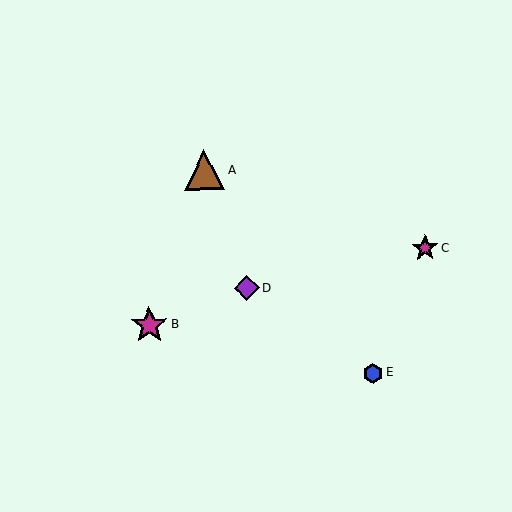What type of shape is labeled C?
Shape C is a magenta star.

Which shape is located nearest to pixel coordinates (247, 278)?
The purple diamond (labeled D) at (247, 288) is nearest to that location.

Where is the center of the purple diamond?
The center of the purple diamond is at (247, 288).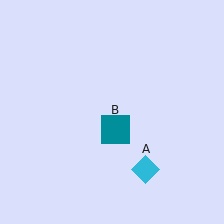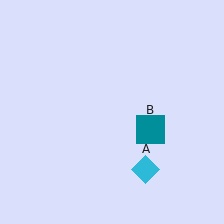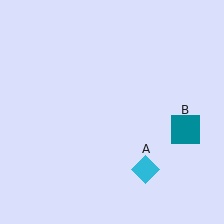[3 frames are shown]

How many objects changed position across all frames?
1 object changed position: teal square (object B).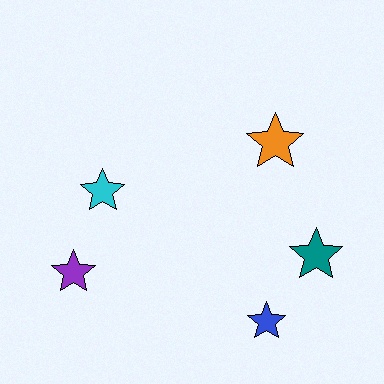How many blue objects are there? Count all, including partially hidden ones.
There is 1 blue object.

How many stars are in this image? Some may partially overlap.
There are 5 stars.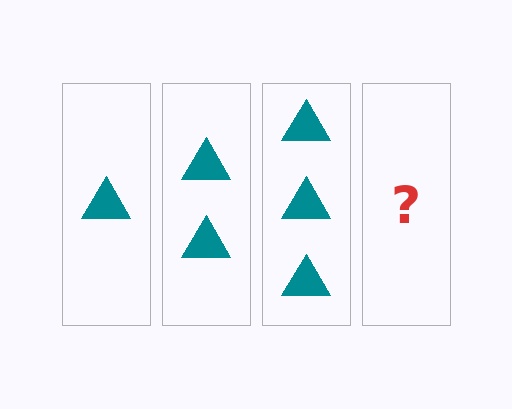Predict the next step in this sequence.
The next step is 4 triangles.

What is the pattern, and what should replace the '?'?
The pattern is that each step adds one more triangle. The '?' should be 4 triangles.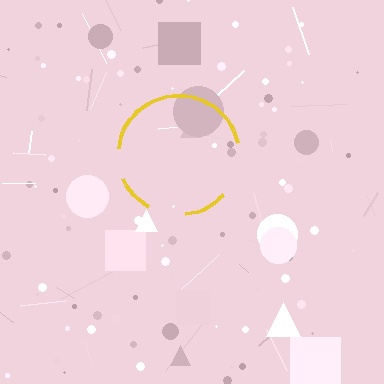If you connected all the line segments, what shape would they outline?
They would outline a circle.